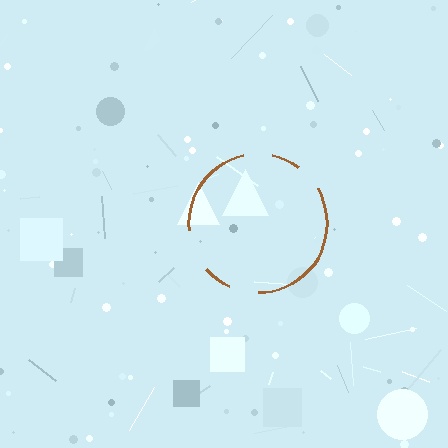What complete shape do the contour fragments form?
The contour fragments form a circle.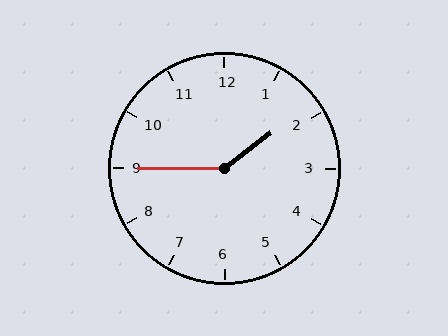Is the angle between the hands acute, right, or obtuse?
It is obtuse.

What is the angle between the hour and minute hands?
Approximately 142 degrees.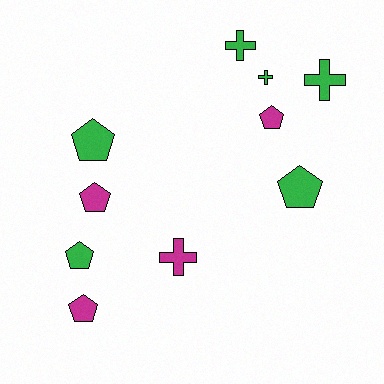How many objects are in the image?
There are 10 objects.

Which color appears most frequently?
Green, with 6 objects.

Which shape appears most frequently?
Pentagon, with 6 objects.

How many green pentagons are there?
There are 3 green pentagons.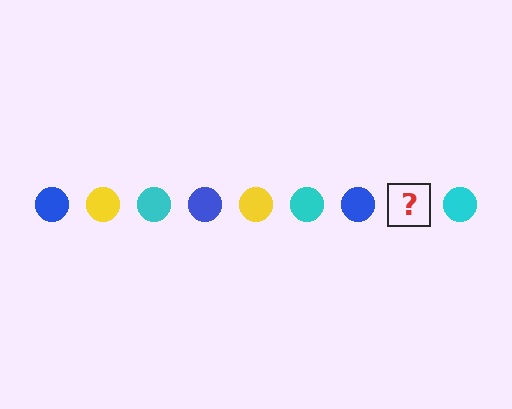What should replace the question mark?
The question mark should be replaced with a yellow circle.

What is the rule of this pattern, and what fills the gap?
The rule is that the pattern cycles through blue, yellow, cyan circles. The gap should be filled with a yellow circle.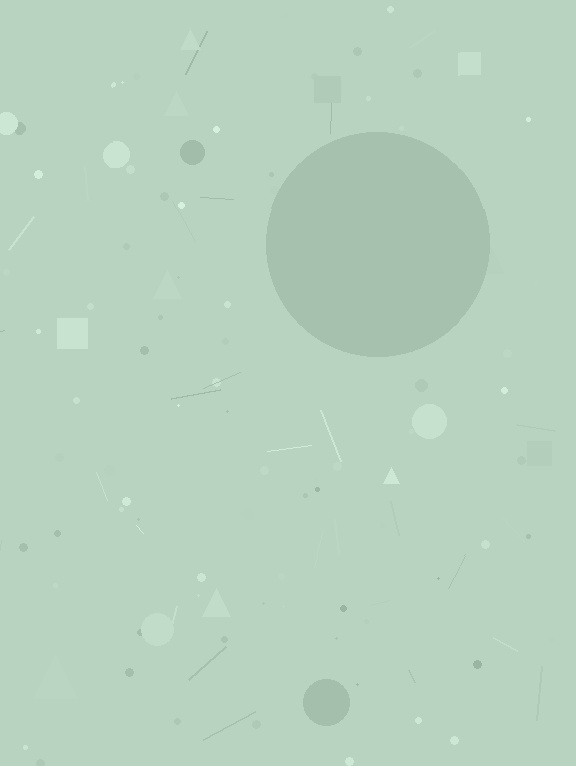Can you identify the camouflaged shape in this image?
The camouflaged shape is a circle.